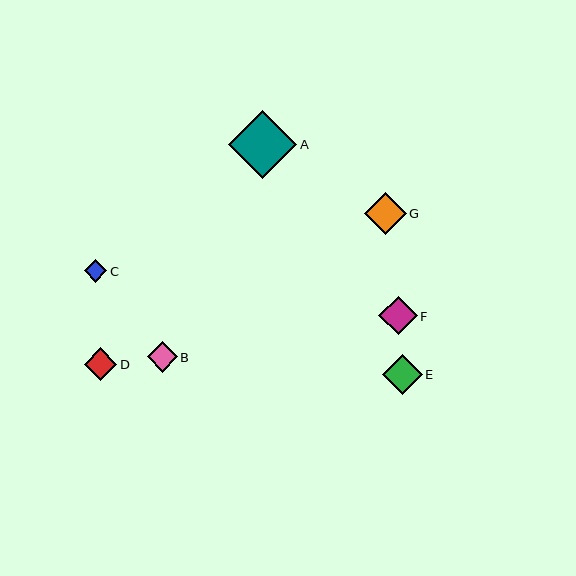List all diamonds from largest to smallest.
From largest to smallest: A, G, E, F, D, B, C.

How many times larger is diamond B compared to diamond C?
Diamond B is approximately 1.4 times the size of diamond C.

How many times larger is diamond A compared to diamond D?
Diamond A is approximately 2.1 times the size of diamond D.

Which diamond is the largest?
Diamond A is the largest with a size of approximately 68 pixels.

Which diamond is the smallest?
Diamond C is the smallest with a size of approximately 22 pixels.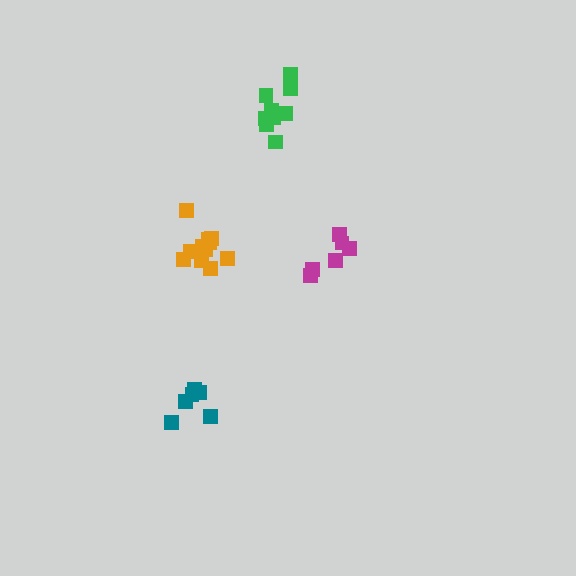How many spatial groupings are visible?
There are 4 spatial groupings.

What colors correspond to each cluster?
The clusters are colored: teal, green, orange, magenta.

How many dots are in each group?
Group 1: 6 dots, Group 2: 9 dots, Group 3: 11 dots, Group 4: 6 dots (32 total).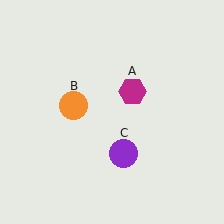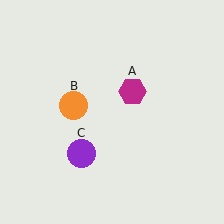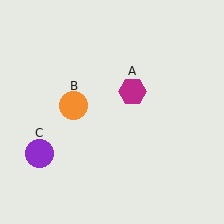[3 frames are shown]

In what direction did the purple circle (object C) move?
The purple circle (object C) moved left.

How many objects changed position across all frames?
1 object changed position: purple circle (object C).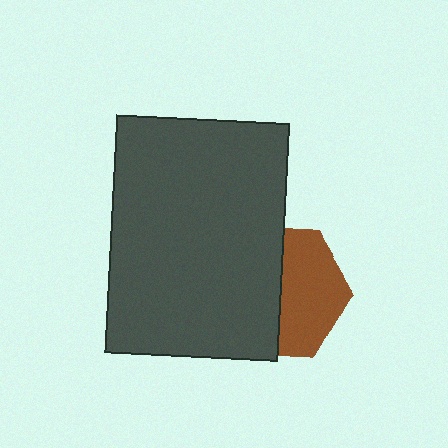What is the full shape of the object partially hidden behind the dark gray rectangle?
The partially hidden object is a brown hexagon.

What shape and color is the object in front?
The object in front is a dark gray rectangle.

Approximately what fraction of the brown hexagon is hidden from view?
Roughly 52% of the brown hexagon is hidden behind the dark gray rectangle.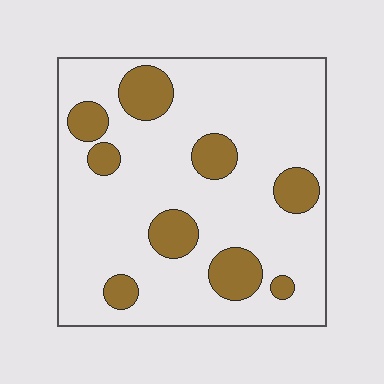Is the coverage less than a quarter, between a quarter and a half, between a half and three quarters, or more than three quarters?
Less than a quarter.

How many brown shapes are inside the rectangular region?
9.